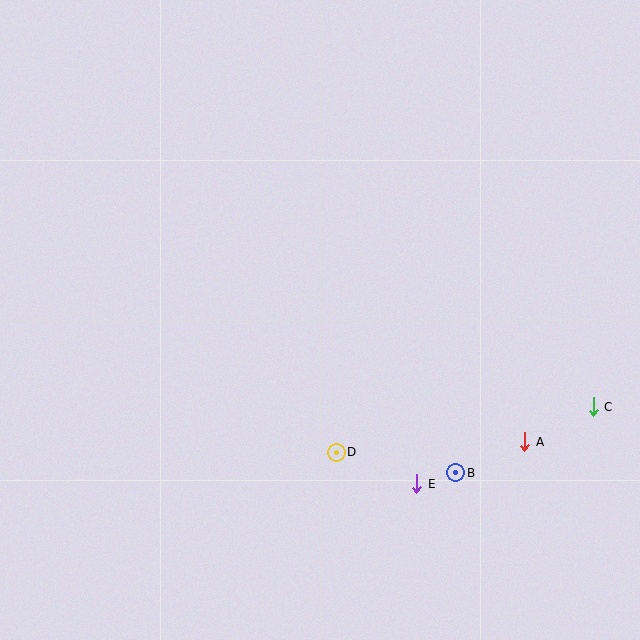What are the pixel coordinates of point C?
Point C is at (593, 407).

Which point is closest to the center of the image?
Point D at (336, 452) is closest to the center.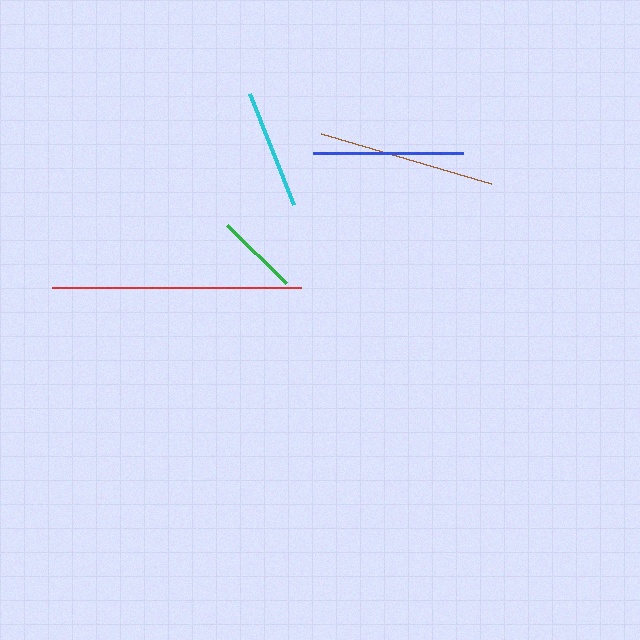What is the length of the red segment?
The red segment is approximately 250 pixels long.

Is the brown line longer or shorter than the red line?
The red line is longer than the brown line.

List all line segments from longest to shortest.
From longest to shortest: red, brown, blue, cyan, green.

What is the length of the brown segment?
The brown segment is approximately 178 pixels long.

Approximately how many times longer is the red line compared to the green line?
The red line is approximately 3.0 times the length of the green line.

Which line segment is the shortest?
The green line is the shortest at approximately 83 pixels.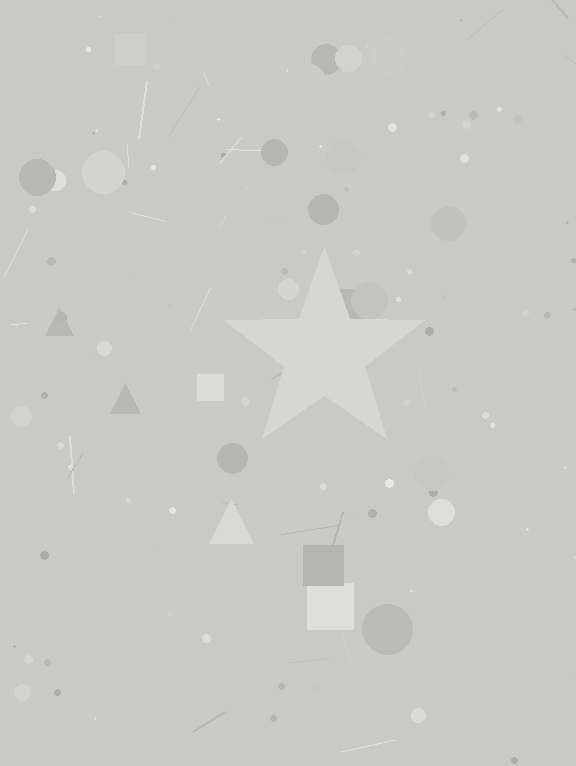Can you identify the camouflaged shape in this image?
The camouflaged shape is a star.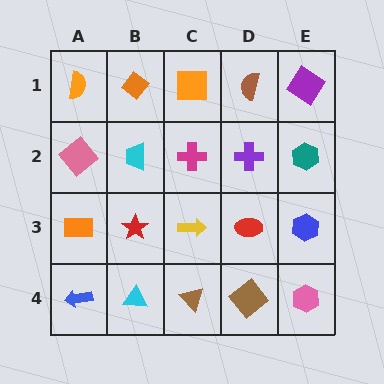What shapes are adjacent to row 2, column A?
An orange semicircle (row 1, column A), an orange rectangle (row 3, column A), a cyan trapezoid (row 2, column B).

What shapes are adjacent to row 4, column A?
An orange rectangle (row 3, column A), a cyan triangle (row 4, column B).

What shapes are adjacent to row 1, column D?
A purple cross (row 2, column D), an orange square (row 1, column C), a purple diamond (row 1, column E).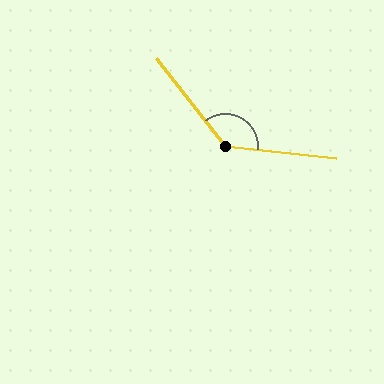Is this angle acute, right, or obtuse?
It is obtuse.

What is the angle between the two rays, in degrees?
Approximately 134 degrees.